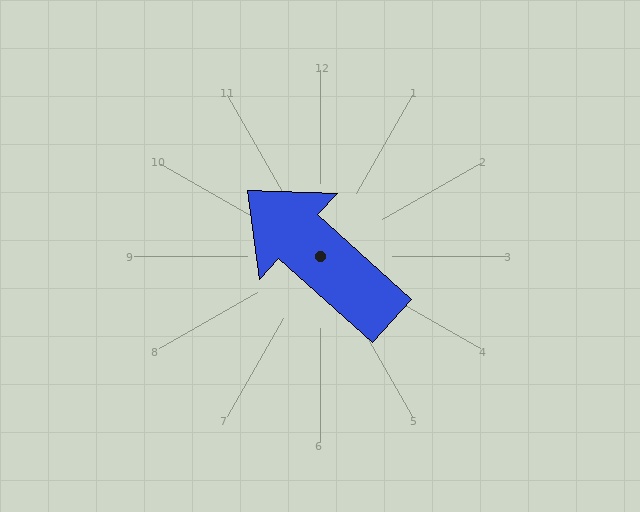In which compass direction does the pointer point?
Northwest.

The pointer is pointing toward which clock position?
Roughly 10 o'clock.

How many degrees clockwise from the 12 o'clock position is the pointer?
Approximately 312 degrees.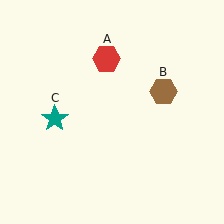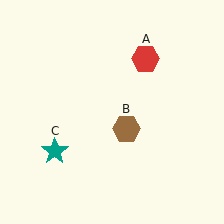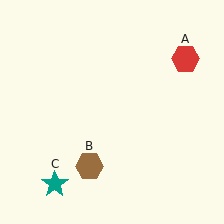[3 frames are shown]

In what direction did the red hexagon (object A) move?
The red hexagon (object A) moved right.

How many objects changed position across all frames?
3 objects changed position: red hexagon (object A), brown hexagon (object B), teal star (object C).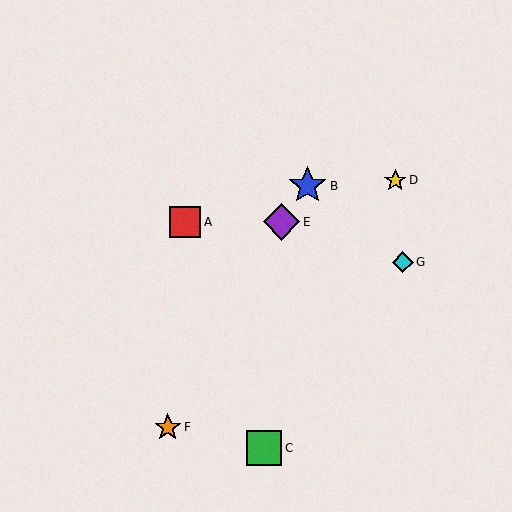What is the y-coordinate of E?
Object E is at y≈222.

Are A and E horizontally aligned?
Yes, both are at y≈222.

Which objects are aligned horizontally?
Objects A, E are aligned horizontally.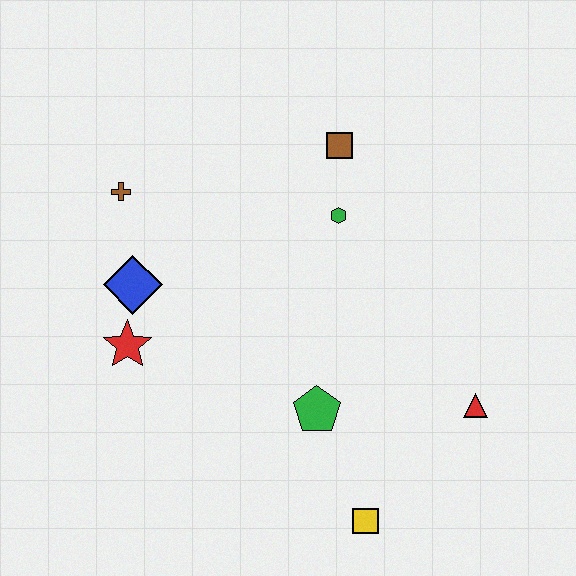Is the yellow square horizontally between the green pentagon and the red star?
No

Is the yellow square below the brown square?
Yes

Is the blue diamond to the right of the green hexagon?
No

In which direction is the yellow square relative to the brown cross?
The yellow square is below the brown cross.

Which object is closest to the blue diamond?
The red star is closest to the blue diamond.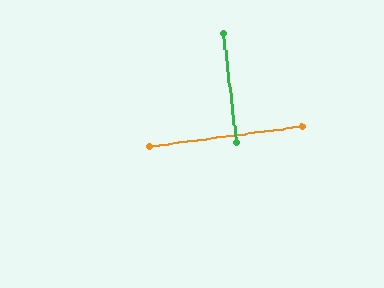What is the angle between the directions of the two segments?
Approximately 89 degrees.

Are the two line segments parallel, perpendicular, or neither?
Perpendicular — they meet at approximately 89°.